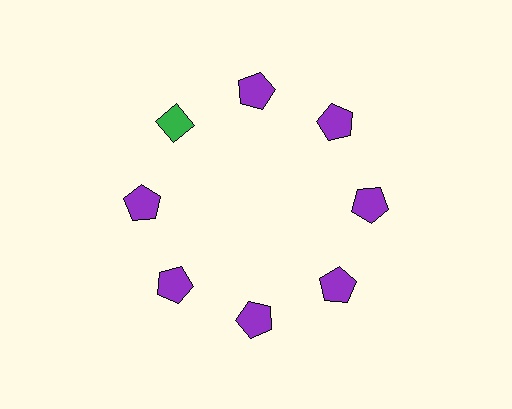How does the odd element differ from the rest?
It differs in both color (green instead of purple) and shape (diamond instead of pentagon).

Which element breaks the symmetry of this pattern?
The green diamond at roughly the 10 o'clock position breaks the symmetry. All other shapes are purple pentagons.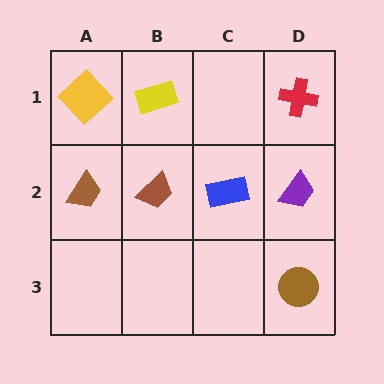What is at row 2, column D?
A purple trapezoid.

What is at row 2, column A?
A brown trapezoid.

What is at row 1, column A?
A yellow diamond.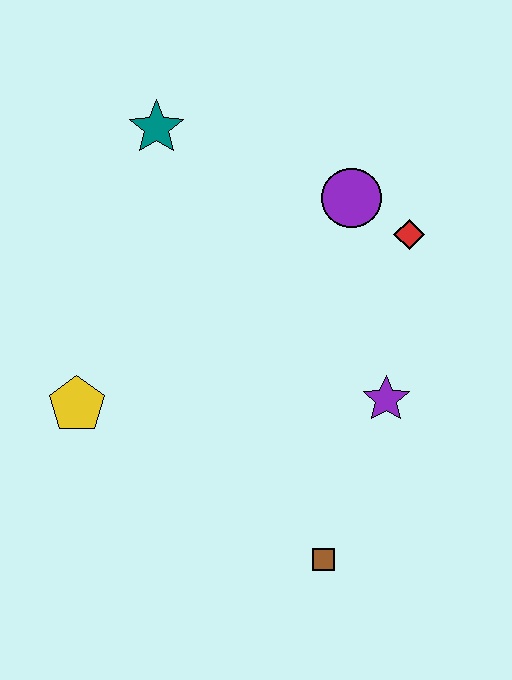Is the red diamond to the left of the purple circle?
No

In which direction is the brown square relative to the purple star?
The brown square is below the purple star.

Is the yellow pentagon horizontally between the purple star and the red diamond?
No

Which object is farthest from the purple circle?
The brown square is farthest from the purple circle.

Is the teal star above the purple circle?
Yes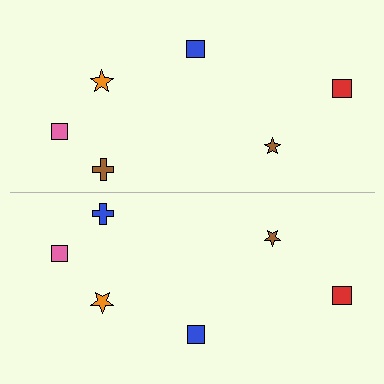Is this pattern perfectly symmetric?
No, the pattern is not perfectly symmetric. The blue cross on the bottom side breaks the symmetry — its mirror counterpart is brown.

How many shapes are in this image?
There are 12 shapes in this image.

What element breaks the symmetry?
The blue cross on the bottom side breaks the symmetry — its mirror counterpart is brown.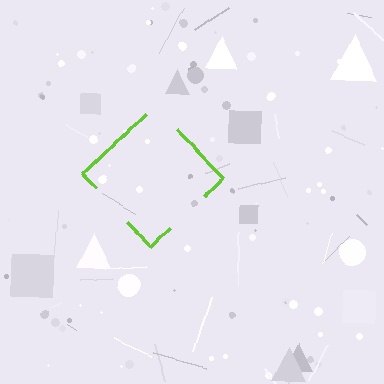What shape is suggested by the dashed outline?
The dashed outline suggests a diamond.